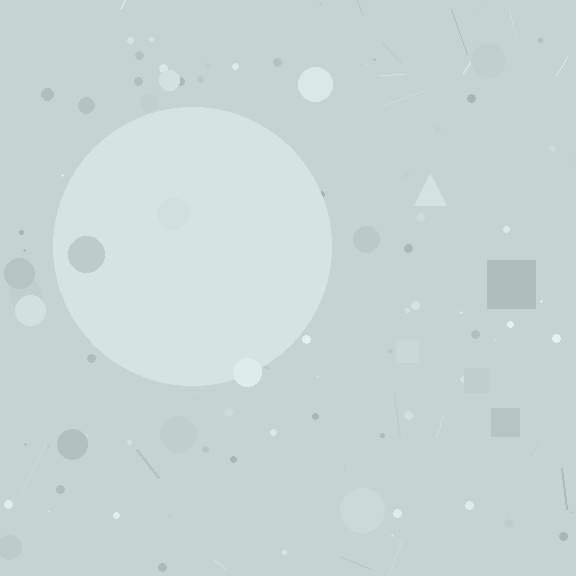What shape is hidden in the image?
A circle is hidden in the image.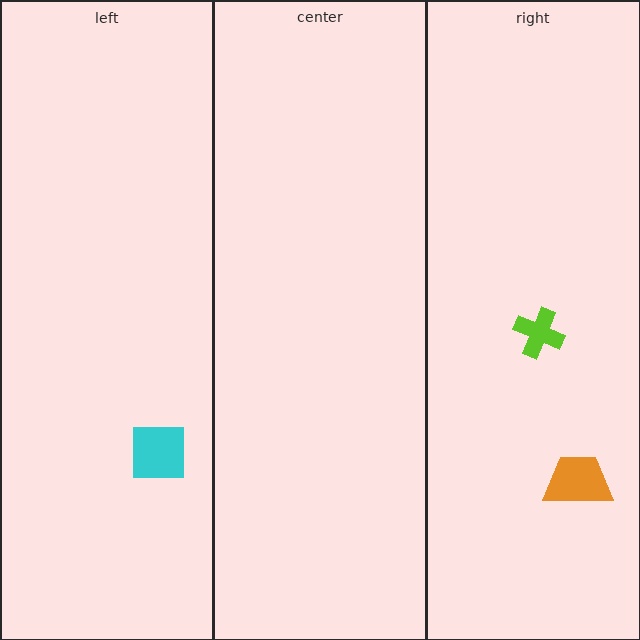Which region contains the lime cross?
The right region.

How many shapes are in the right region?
2.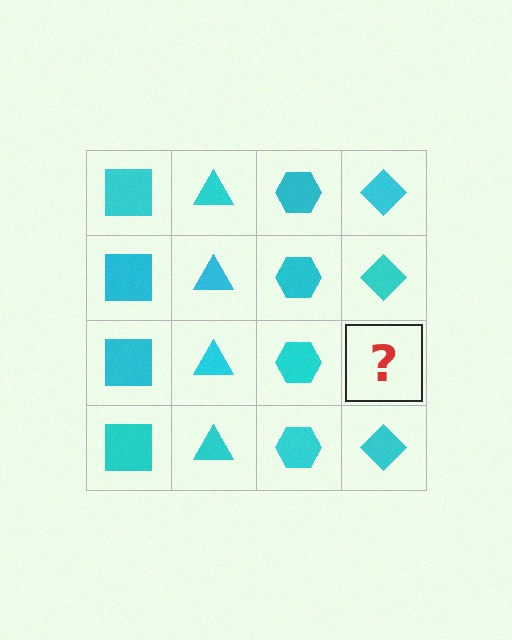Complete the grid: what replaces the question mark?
The question mark should be replaced with a cyan diamond.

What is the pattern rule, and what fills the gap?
The rule is that each column has a consistent shape. The gap should be filled with a cyan diamond.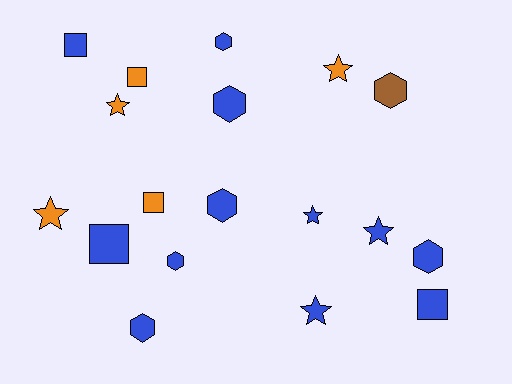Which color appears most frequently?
Blue, with 12 objects.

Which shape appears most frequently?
Hexagon, with 7 objects.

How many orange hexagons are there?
There are no orange hexagons.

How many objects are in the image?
There are 18 objects.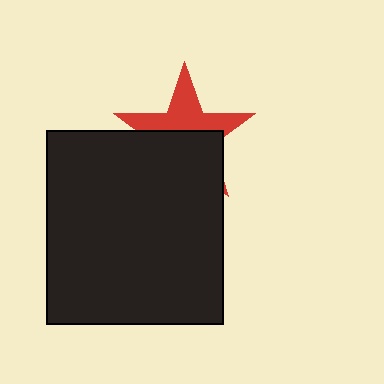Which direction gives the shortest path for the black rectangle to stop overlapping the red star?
Moving down gives the shortest separation.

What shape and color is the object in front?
The object in front is a black rectangle.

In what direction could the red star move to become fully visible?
The red star could move up. That would shift it out from behind the black rectangle entirely.